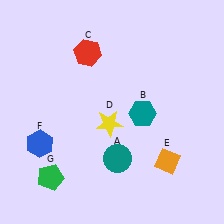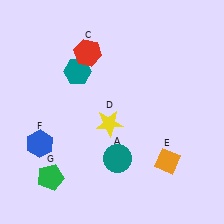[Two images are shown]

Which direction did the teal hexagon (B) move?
The teal hexagon (B) moved left.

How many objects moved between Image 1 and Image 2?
1 object moved between the two images.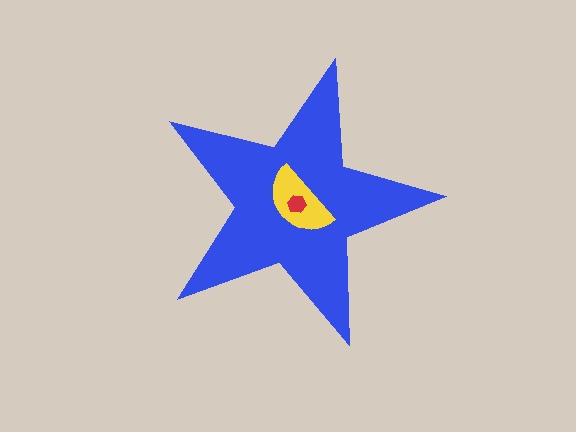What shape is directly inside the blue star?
The yellow semicircle.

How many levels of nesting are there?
3.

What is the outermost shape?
The blue star.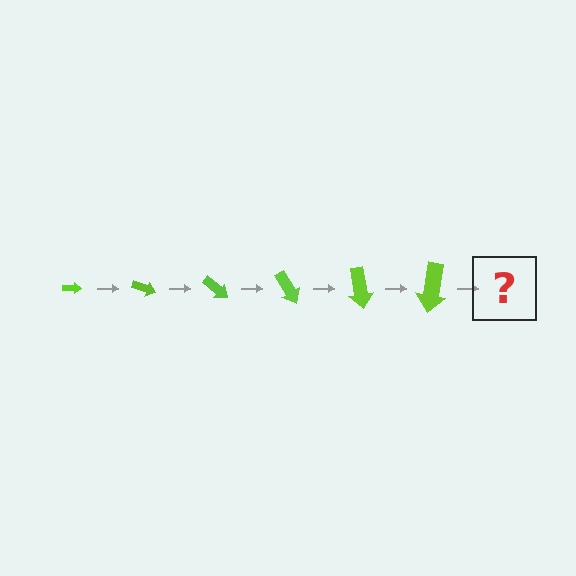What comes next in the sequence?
The next element should be an arrow, larger than the previous one and rotated 120 degrees from the start.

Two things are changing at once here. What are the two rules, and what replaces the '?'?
The two rules are that the arrow grows larger each step and it rotates 20 degrees each step. The '?' should be an arrow, larger than the previous one and rotated 120 degrees from the start.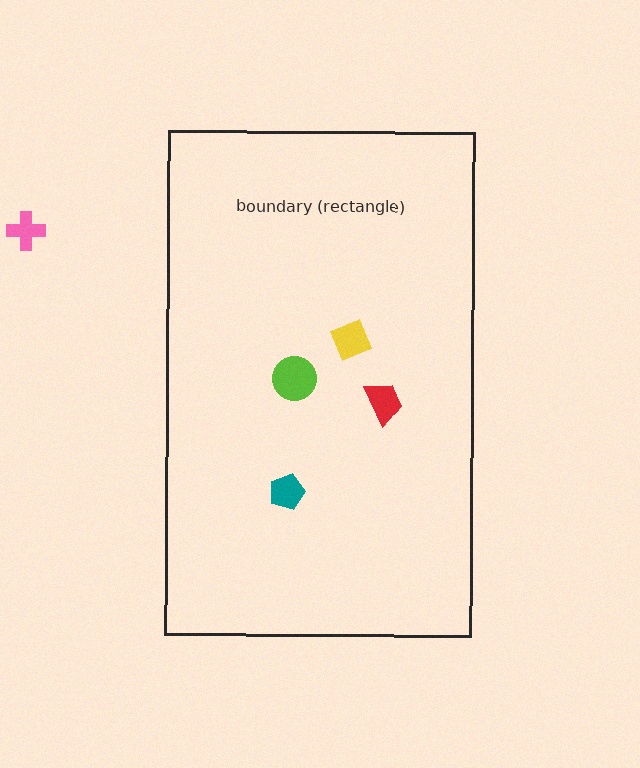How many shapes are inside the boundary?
4 inside, 1 outside.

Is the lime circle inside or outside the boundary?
Inside.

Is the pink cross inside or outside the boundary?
Outside.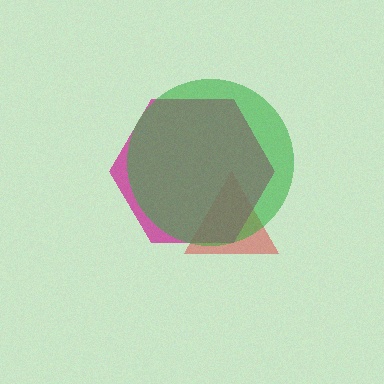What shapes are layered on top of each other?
The layered shapes are: a red triangle, a magenta hexagon, a green circle.